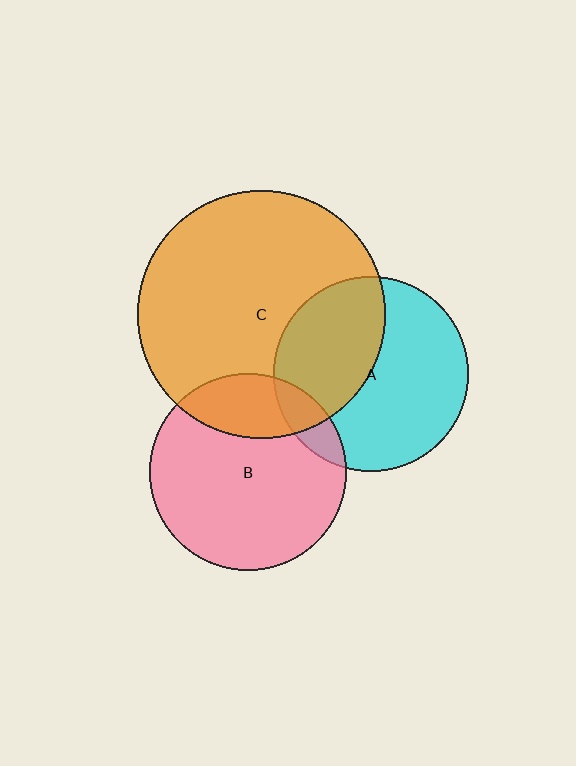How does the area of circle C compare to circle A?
Approximately 1.6 times.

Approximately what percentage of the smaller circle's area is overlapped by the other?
Approximately 25%.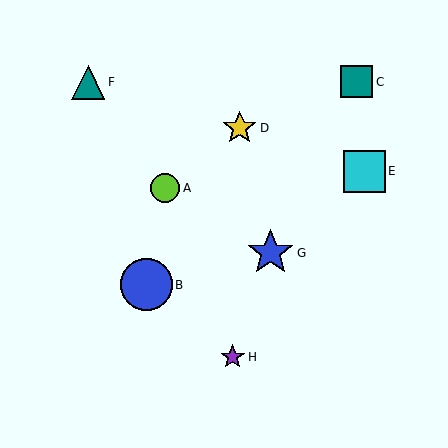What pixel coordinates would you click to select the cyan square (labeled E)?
Click at (365, 171) to select the cyan square E.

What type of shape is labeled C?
Shape C is a teal square.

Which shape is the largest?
The blue circle (labeled B) is the largest.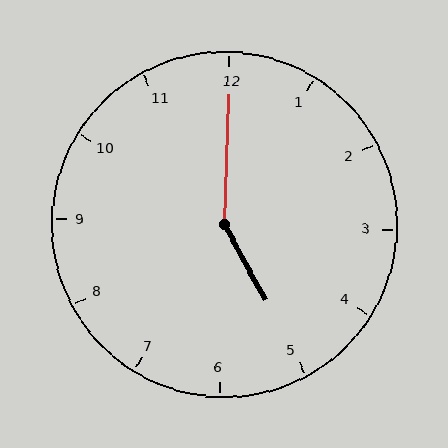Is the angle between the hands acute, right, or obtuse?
It is obtuse.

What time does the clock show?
5:00.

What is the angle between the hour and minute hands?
Approximately 150 degrees.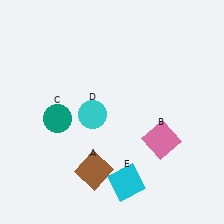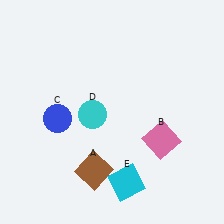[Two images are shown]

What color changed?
The circle (C) changed from teal in Image 1 to blue in Image 2.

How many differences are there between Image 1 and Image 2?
There is 1 difference between the two images.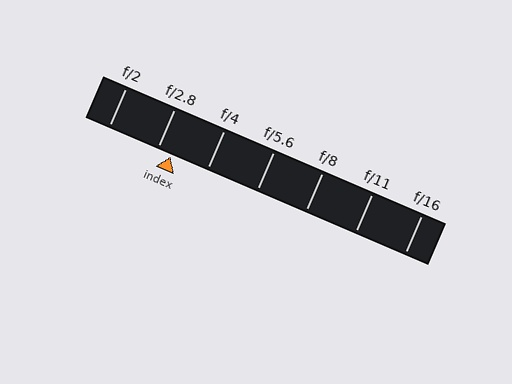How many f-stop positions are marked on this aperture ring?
There are 7 f-stop positions marked.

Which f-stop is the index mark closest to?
The index mark is closest to f/2.8.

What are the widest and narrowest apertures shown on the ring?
The widest aperture shown is f/2 and the narrowest is f/16.